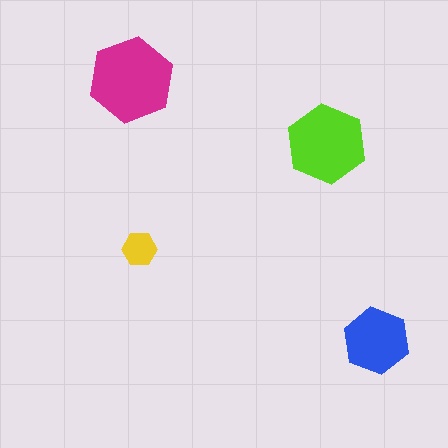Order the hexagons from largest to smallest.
the magenta one, the lime one, the blue one, the yellow one.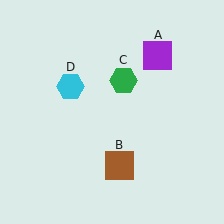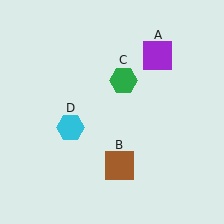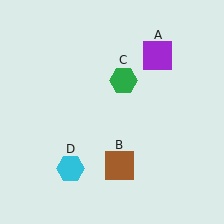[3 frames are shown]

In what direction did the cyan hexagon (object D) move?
The cyan hexagon (object D) moved down.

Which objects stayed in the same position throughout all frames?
Purple square (object A) and brown square (object B) and green hexagon (object C) remained stationary.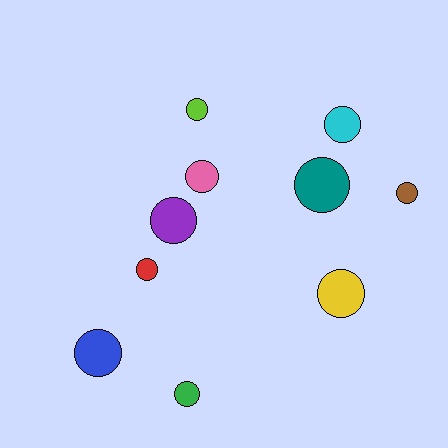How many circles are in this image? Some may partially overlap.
There are 10 circles.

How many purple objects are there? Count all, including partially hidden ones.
There is 1 purple object.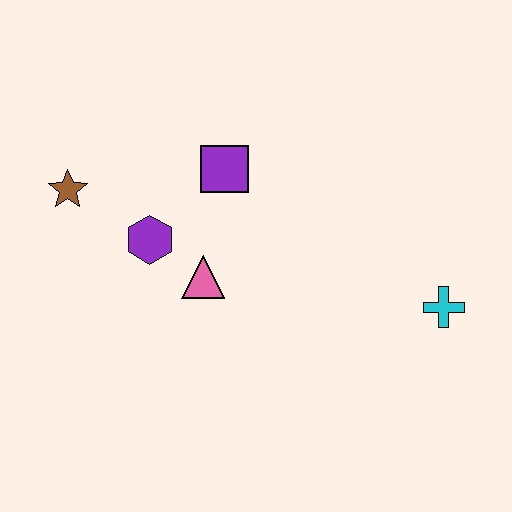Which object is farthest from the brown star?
The cyan cross is farthest from the brown star.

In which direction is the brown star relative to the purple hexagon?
The brown star is to the left of the purple hexagon.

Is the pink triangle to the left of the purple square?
Yes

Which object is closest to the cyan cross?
The pink triangle is closest to the cyan cross.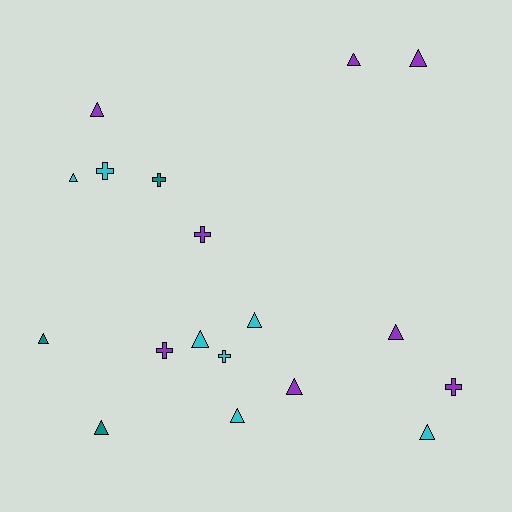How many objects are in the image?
There are 18 objects.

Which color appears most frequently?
Purple, with 8 objects.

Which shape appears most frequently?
Triangle, with 12 objects.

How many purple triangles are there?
There are 5 purple triangles.